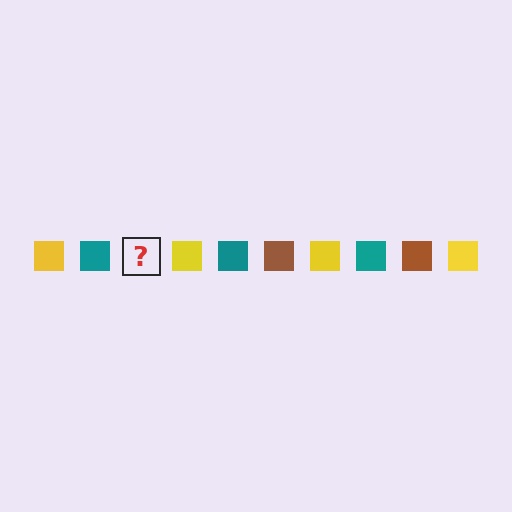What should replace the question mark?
The question mark should be replaced with a brown square.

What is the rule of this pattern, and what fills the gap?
The rule is that the pattern cycles through yellow, teal, brown squares. The gap should be filled with a brown square.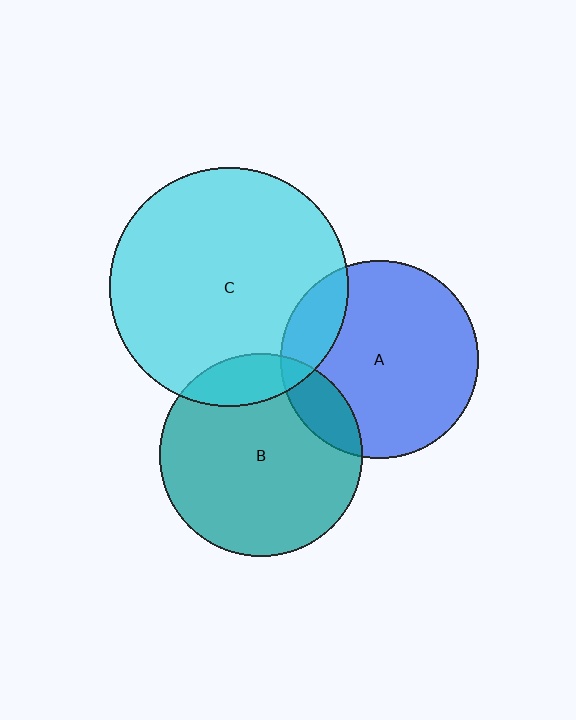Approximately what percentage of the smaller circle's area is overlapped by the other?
Approximately 15%.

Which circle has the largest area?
Circle C (cyan).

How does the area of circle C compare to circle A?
Approximately 1.5 times.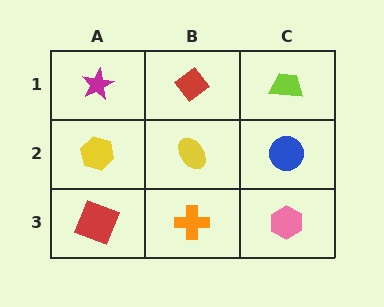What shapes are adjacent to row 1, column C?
A blue circle (row 2, column C), a red diamond (row 1, column B).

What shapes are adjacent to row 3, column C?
A blue circle (row 2, column C), an orange cross (row 3, column B).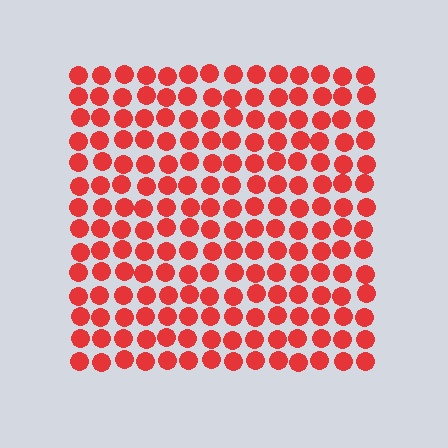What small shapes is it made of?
It is made of small circles.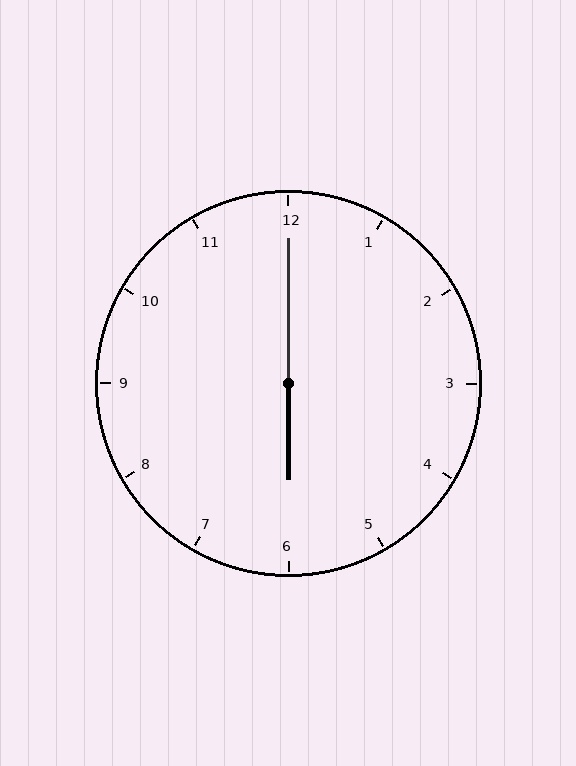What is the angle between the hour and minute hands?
Approximately 180 degrees.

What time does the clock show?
6:00.